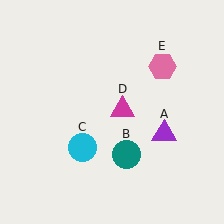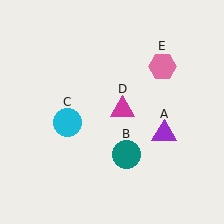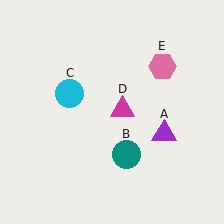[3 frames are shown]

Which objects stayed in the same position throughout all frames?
Purple triangle (object A) and teal circle (object B) and magenta triangle (object D) and pink hexagon (object E) remained stationary.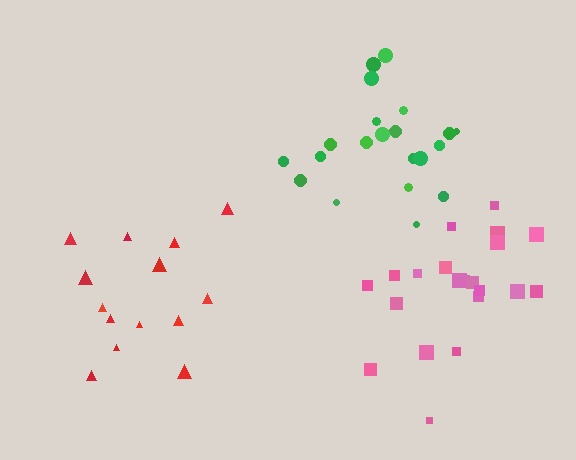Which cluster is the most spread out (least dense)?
Red.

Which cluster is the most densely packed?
Pink.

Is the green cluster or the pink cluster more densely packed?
Pink.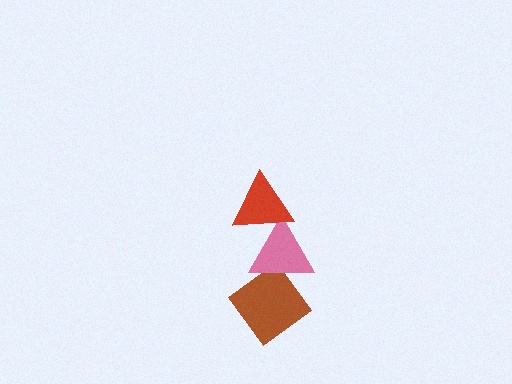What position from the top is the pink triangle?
The pink triangle is 2nd from the top.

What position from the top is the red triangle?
The red triangle is 1st from the top.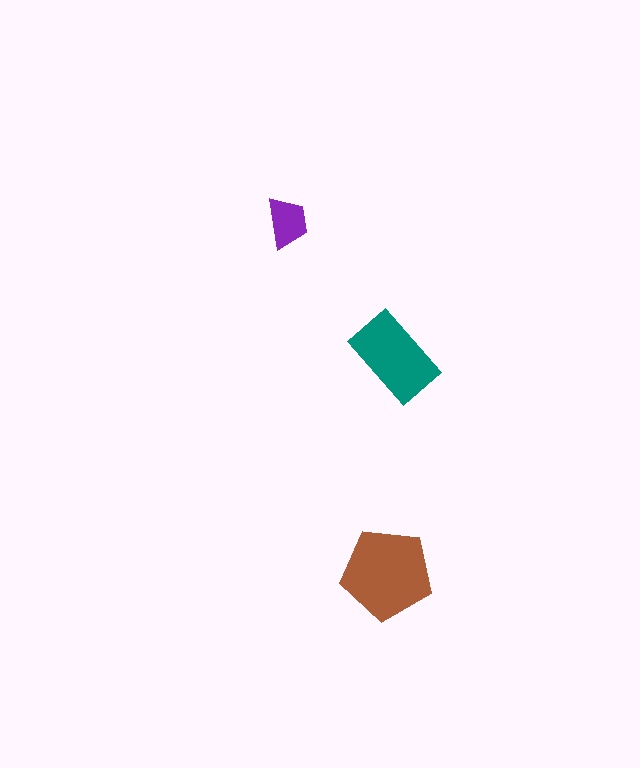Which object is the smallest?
The purple trapezoid.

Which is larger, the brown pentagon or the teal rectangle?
The brown pentagon.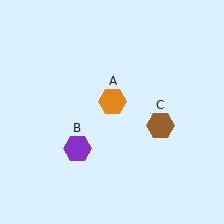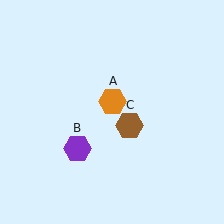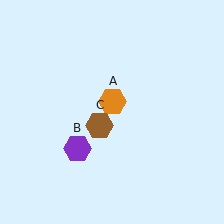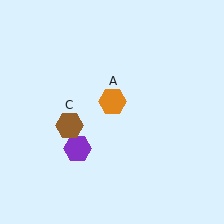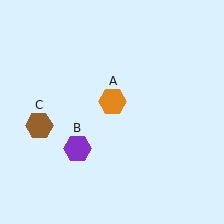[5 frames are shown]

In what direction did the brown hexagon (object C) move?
The brown hexagon (object C) moved left.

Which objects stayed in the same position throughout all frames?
Orange hexagon (object A) and purple hexagon (object B) remained stationary.